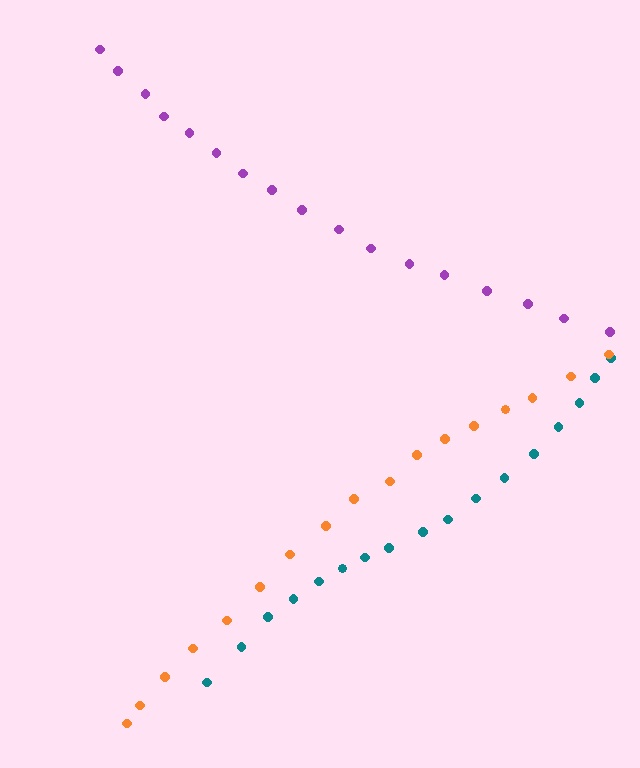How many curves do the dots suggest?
There are 3 distinct paths.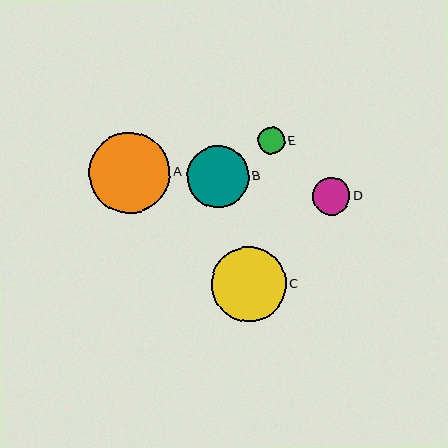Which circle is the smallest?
Circle E is the smallest with a size of approximately 26 pixels.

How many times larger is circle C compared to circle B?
Circle C is approximately 1.2 times the size of circle B.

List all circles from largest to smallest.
From largest to smallest: A, C, B, D, E.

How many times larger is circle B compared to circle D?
Circle B is approximately 1.6 times the size of circle D.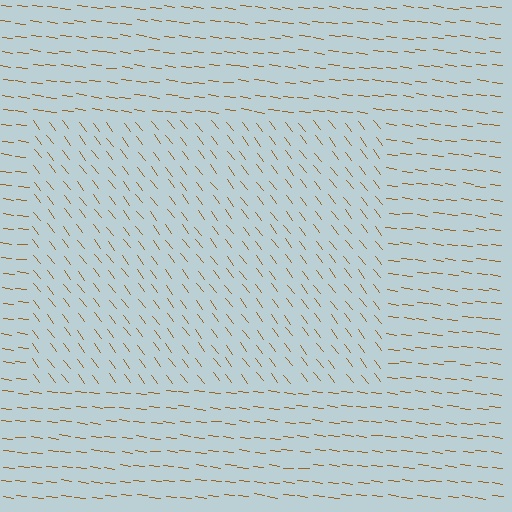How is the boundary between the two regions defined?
The boundary is defined purely by a change in line orientation (approximately 45 degrees difference). All lines are the same color and thickness.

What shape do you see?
I see a rectangle.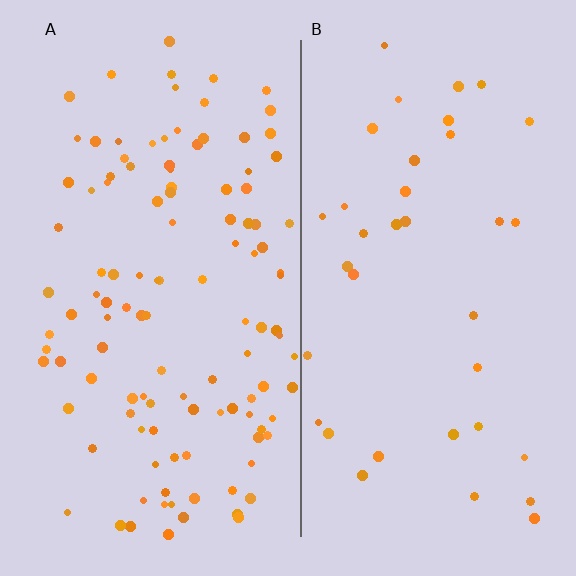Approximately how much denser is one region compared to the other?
Approximately 3.2× — region A over region B.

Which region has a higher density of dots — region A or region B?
A (the left).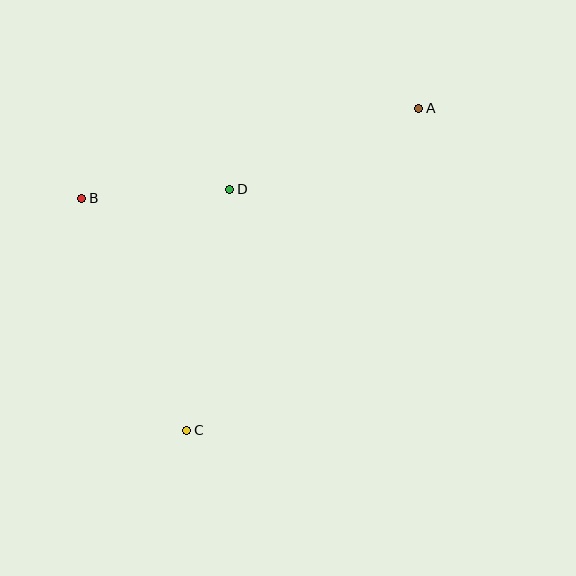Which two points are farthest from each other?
Points A and C are farthest from each other.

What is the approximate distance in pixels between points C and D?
The distance between C and D is approximately 245 pixels.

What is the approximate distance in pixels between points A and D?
The distance between A and D is approximately 206 pixels.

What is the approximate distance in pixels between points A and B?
The distance between A and B is approximately 349 pixels.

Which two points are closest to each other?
Points B and D are closest to each other.